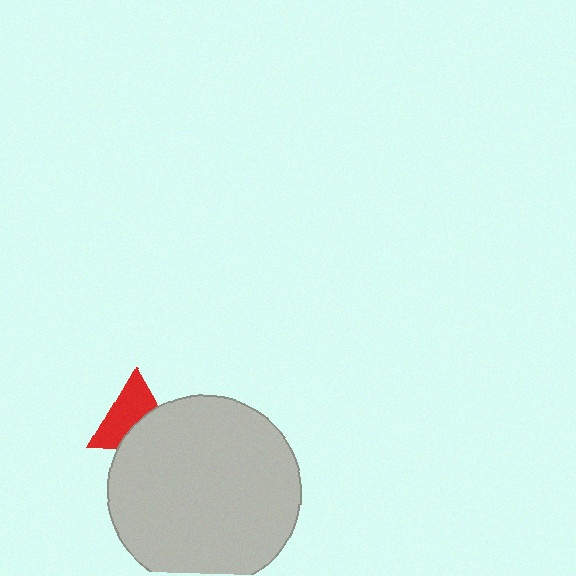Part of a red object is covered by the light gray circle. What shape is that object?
It is a triangle.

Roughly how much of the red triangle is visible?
About half of it is visible (roughly 60%).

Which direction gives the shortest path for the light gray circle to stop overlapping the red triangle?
Moving down gives the shortest separation.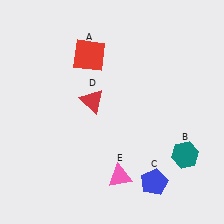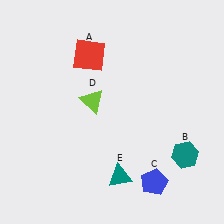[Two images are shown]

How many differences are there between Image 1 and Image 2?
There are 2 differences between the two images.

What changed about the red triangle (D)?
In Image 1, D is red. In Image 2, it changed to lime.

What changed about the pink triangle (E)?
In Image 1, E is pink. In Image 2, it changed to teal.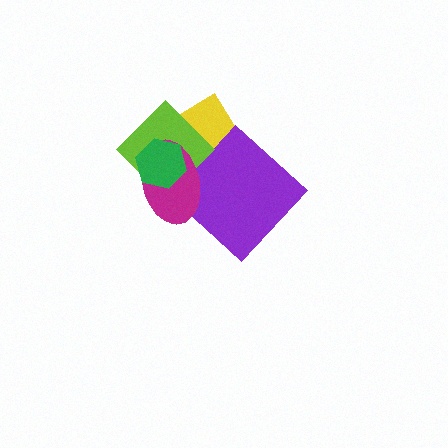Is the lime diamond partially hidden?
Yes, it is partially covered by another shape.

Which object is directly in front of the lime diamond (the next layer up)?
The magenta ellipse is directly in front of the lime diamond.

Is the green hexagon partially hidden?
No, no other shape covers it.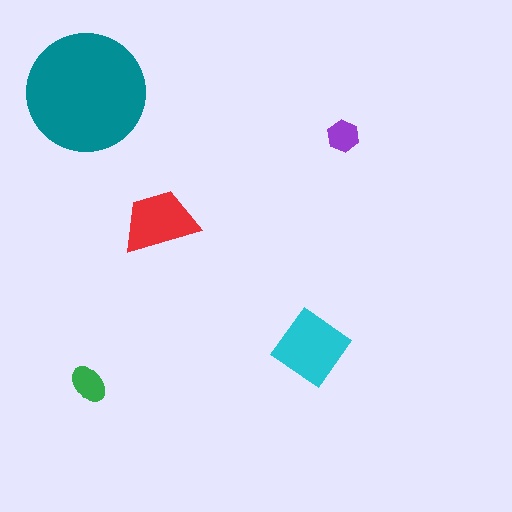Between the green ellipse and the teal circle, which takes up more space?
The teal circle.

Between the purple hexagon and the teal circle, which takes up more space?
The teal circle.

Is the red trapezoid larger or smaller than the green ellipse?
Larger.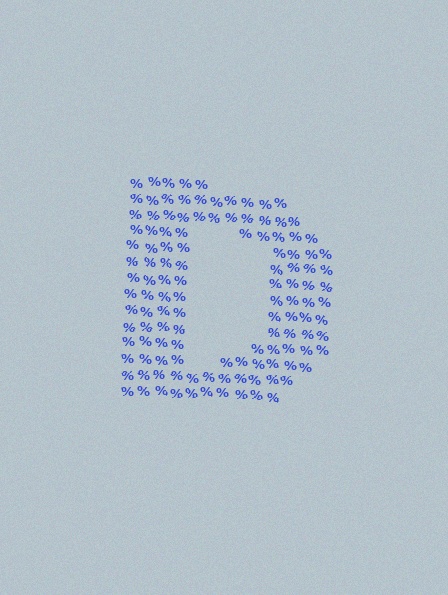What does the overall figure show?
The overall figure shows the letter D.